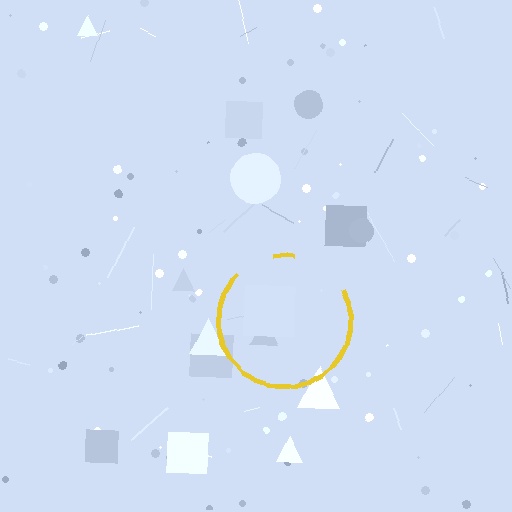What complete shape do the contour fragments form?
The contour fragments form a circle.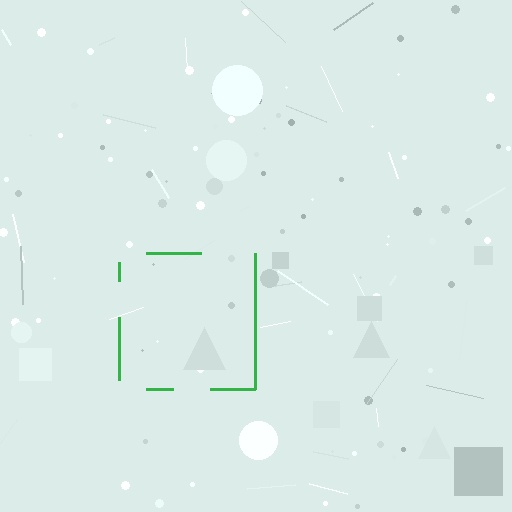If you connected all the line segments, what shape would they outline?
They would outline a square.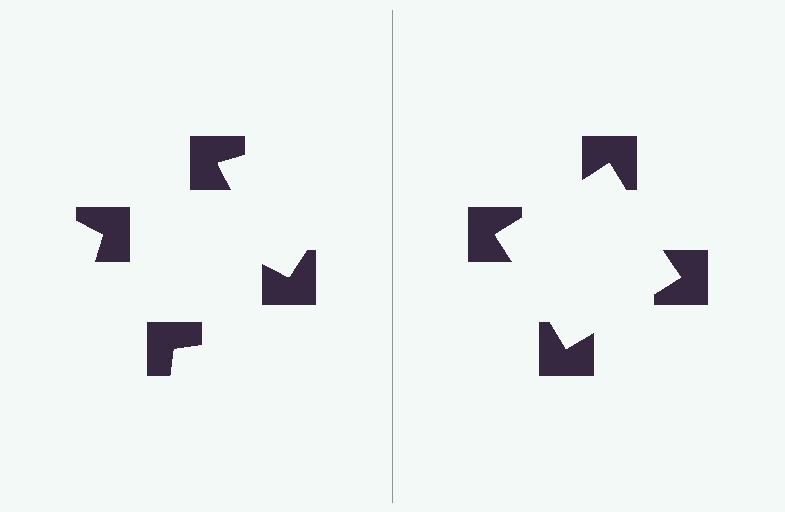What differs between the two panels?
The notched squares are positioned identically on both sides; only the wedge orientations differ. On the right they align to a square; on the left they are misaligned.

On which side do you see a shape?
An illusory square appears on the right side. On the left side the wedge cuts are rotated, so no coherent shape forms.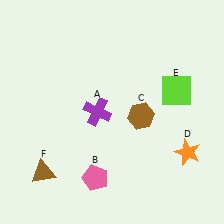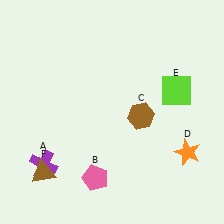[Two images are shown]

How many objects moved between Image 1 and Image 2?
1 object moved between the two images.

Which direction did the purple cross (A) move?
The purple cross (A) moved left.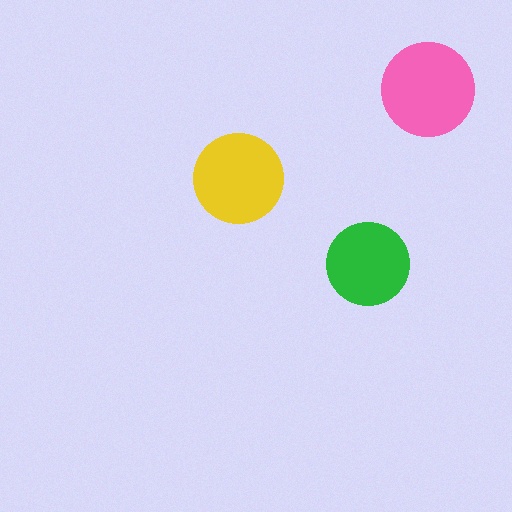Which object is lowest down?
The green circle is bottommost.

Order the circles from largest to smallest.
the pink one, the yellow one, the green one.